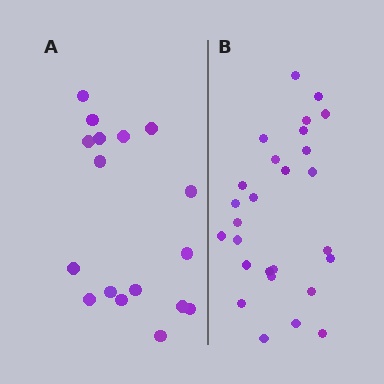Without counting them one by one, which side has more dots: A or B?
Region B (the right region) has more dots.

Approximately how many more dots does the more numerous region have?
Region B has roughly 10 or so more dots than region A.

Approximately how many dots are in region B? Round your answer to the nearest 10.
About 30 dots. (The exact count is 27, which rounds to 30.)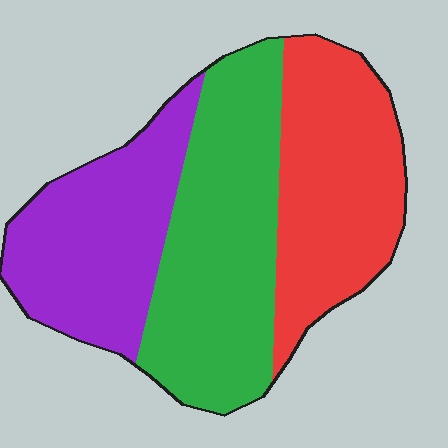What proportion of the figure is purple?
Purple takes up about one third (1/3) of the figure.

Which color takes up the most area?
Green, at roughly 40%.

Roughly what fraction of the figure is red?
Red takes up between a quarter and a half of the figure.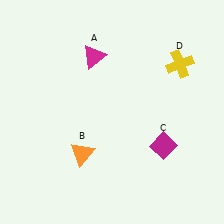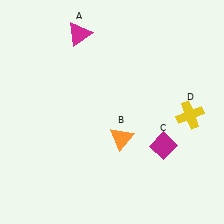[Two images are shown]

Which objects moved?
The objects that moved are: the magenta triangle (A), the orange triangle (B), the yellow cross (D).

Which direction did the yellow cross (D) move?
The yellow cross (D) moved down.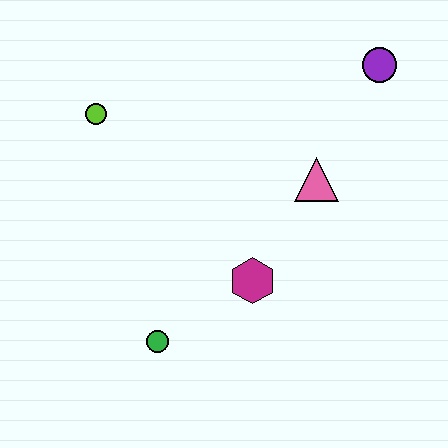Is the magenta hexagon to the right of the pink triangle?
No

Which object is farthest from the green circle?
The purple circle is farthest from the green circle.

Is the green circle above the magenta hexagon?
No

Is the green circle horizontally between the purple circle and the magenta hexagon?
No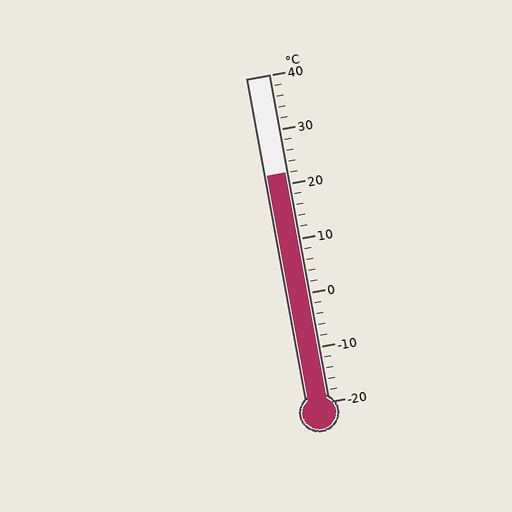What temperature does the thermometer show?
The thermometer shows approximately 22°C.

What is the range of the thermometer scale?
The thermometer scale ranges from -20°C to 40°C.